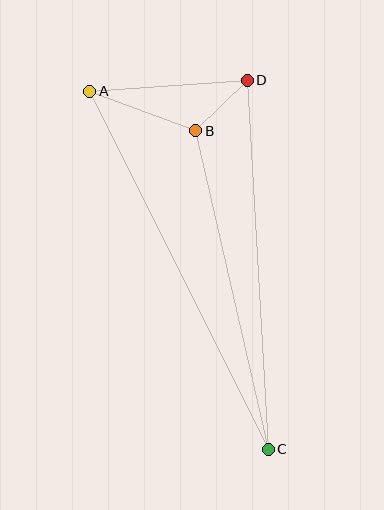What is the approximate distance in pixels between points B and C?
The distance between B and C is approximately 326 pixels.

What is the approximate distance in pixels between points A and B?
The distance between A and B is approximately 113 pixels.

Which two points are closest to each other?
Points B and D are closest to each other.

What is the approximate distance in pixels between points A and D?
The distance between A and D is approximately 158 pixels.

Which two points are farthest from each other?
Points A and C are farthest from each other.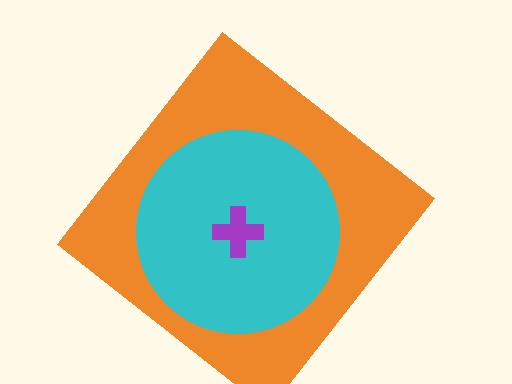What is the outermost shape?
The orange diamond.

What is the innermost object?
The purple cross.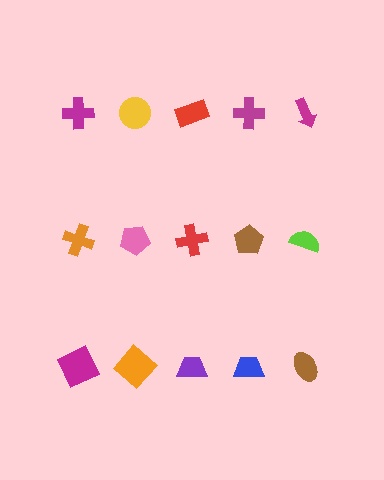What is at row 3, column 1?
A magenta square.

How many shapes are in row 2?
5 shapes.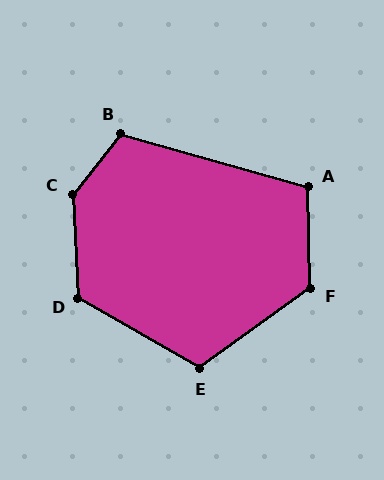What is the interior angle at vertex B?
Approximately 113 degrees (obtuse).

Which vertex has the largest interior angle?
C, at approximately 139 degrees.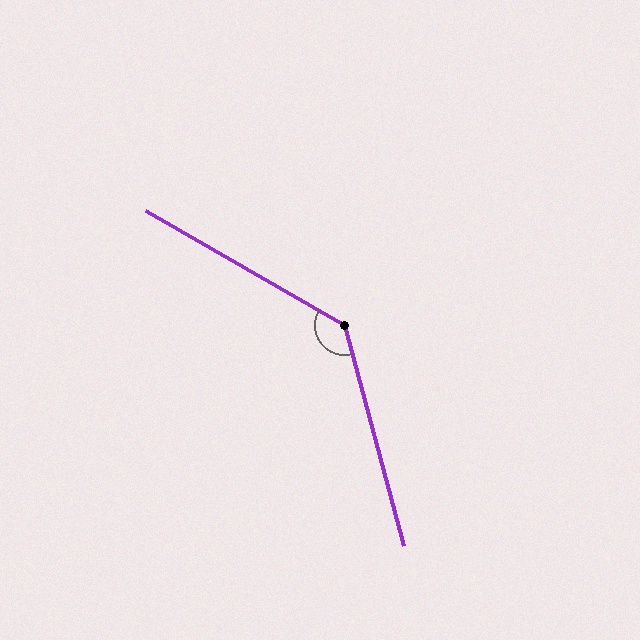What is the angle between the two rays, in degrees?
Approximately 135 degrees.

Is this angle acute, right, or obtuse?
It is obtuse.